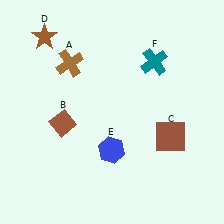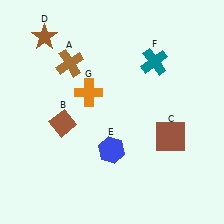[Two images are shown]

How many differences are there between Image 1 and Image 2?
There is 1 difference between the two images.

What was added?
An orange cross (G) was added in Image 2.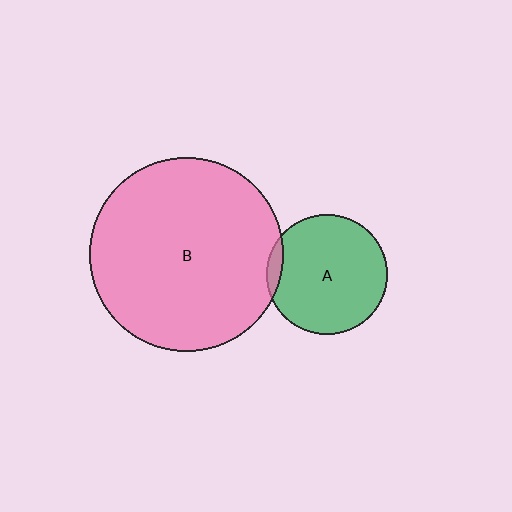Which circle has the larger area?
Circle B (pink).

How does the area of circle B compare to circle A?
Approximately 2.6 times.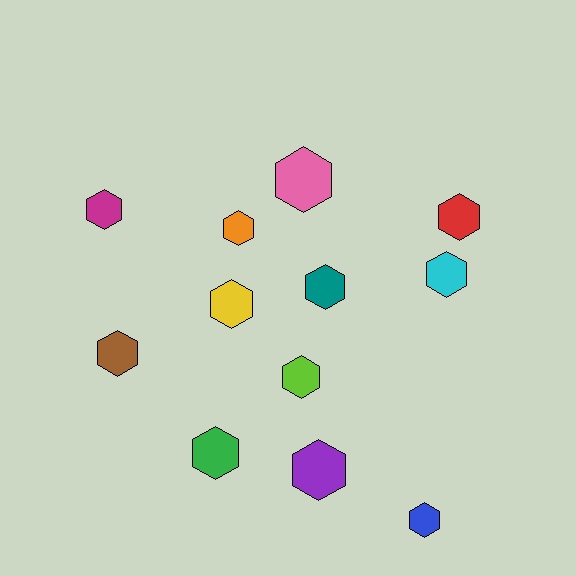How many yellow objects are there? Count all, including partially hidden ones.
There is 1 yellow object.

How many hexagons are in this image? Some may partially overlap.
There are 12 hexagons.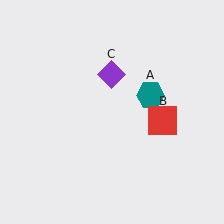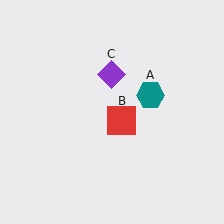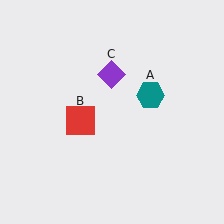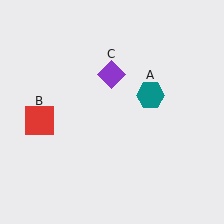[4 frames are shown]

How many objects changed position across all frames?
1 object changed position: red square (object B).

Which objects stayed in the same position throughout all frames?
Teal hexagon (object A) and purple diamond (object C) remained stationary.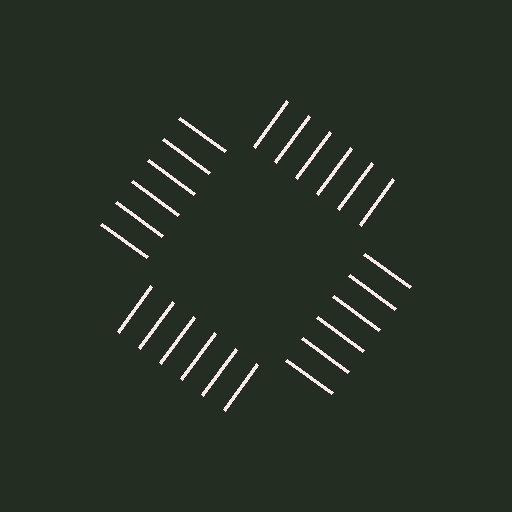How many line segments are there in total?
24 — 6 along each of the 4 edges.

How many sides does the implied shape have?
4 sides — the line-ends trace a square.